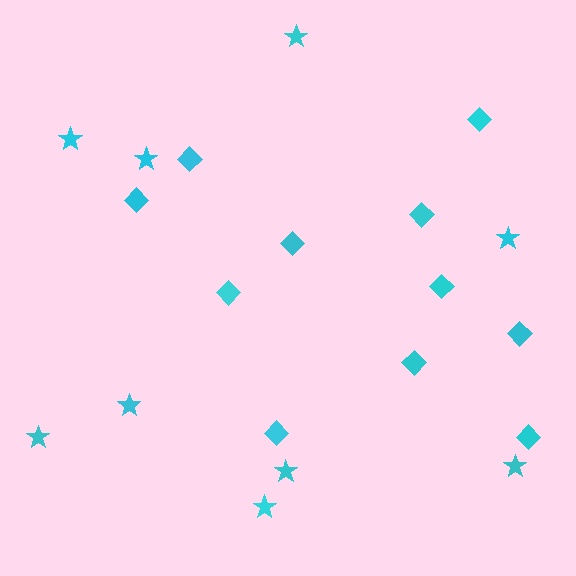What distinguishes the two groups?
There are 2 groups: one group of diamonds (11) and one group of stars (9).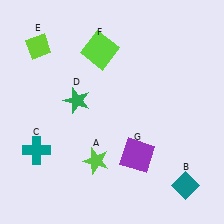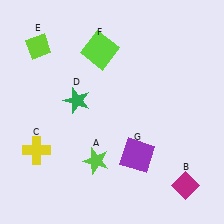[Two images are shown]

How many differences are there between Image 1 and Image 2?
There are 2 differences between the two images.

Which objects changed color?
B changed from teal to magenta. C changed from teal to yellow.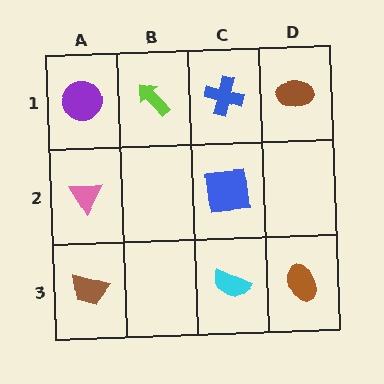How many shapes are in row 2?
2 shapes.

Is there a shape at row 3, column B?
No, that cell is empty.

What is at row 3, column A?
A brown trapezoid.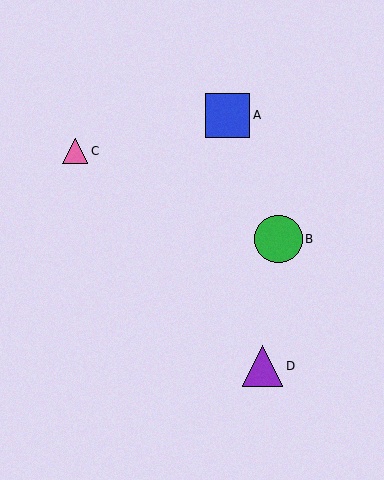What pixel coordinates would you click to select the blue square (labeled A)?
Click at (228, 115) to select the blue square A.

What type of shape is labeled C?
Shape C is a pink triangle.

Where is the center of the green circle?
The center of the green circle is at (279, 239).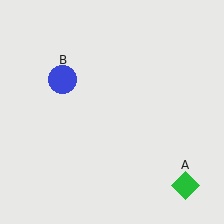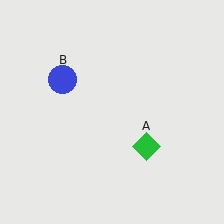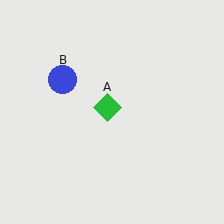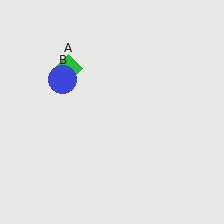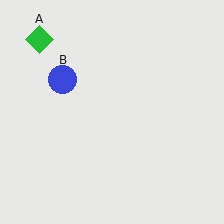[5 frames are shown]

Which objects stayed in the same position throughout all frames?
Blue circle (object B) remained stationary.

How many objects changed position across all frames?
1 object changed position: green diamond (object A).